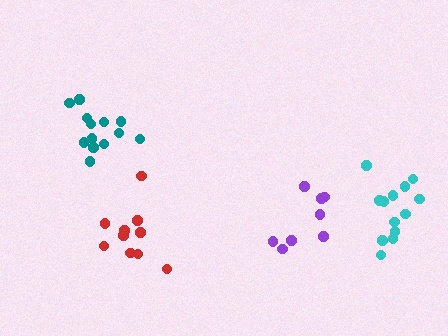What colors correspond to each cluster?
The clusters are colored: red, teal, cyan, purple.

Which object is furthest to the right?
The cyan cluster is rightmost.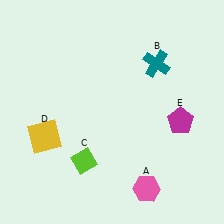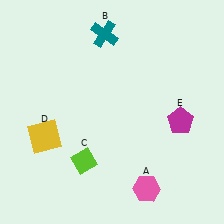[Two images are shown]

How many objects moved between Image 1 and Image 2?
1 object moved between the two images.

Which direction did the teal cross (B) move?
The teal cross (B) moved left.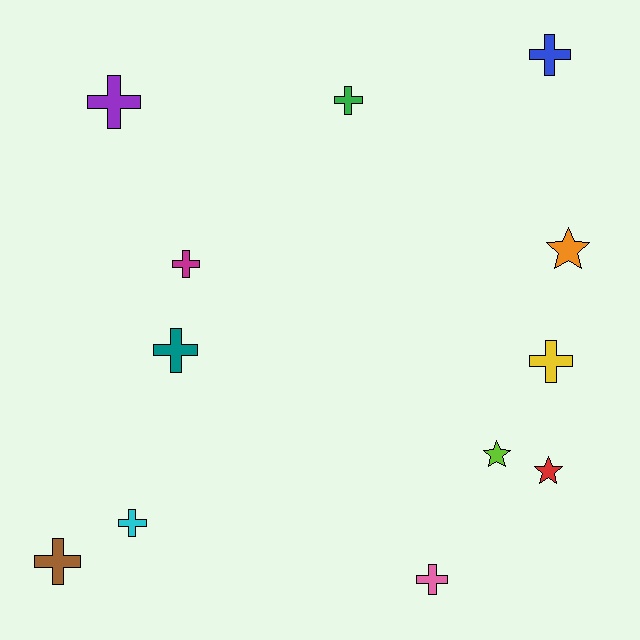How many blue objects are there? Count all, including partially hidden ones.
There is 1 blue object.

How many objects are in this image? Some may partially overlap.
There are 12 objects.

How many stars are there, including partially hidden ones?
There are 3 stars.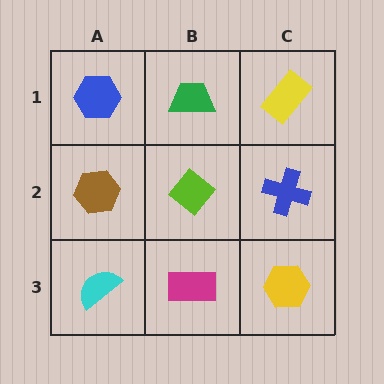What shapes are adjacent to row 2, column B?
A green trapezoid (row 1, column B), a magenta rectangle (row 3, column B), a brown hexagon (row 2, column A), a blue cross (row 2, column C).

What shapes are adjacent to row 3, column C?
A blue cross (row 2, column C), a magenta rectangle (row 3, column B).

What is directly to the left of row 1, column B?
A blue hexagon.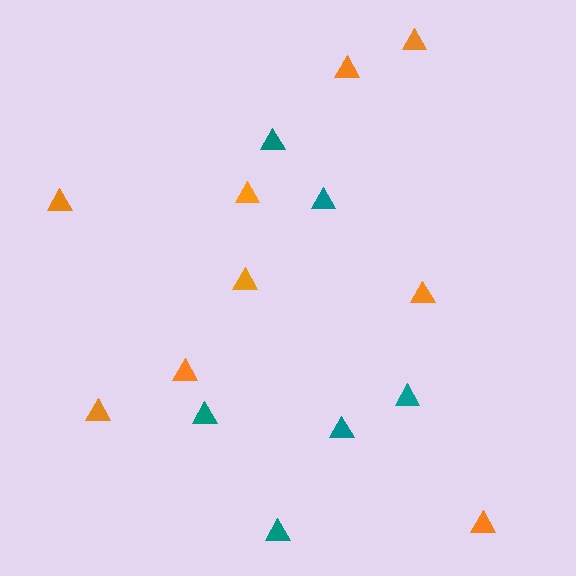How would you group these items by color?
There are 2 groups: one group of orange triangles (9) and one group of teal triangles (6).